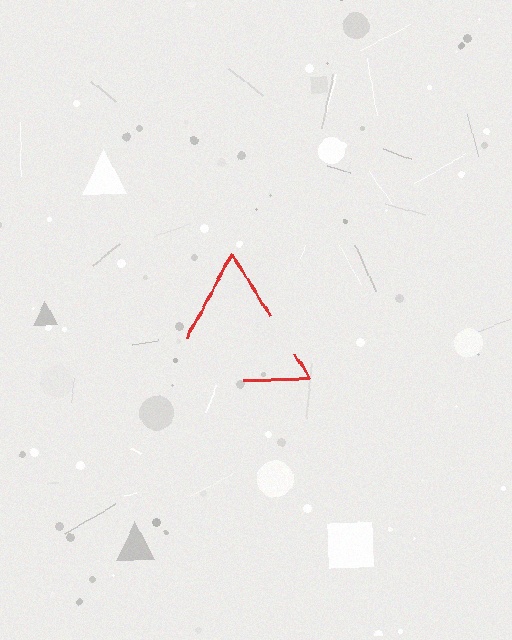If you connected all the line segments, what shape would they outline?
They would outline a triangle.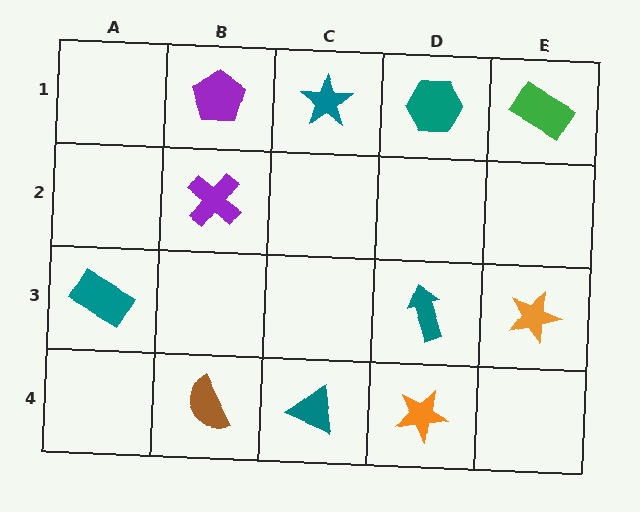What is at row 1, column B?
A purple pentagon.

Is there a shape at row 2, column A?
No, that cell is empty.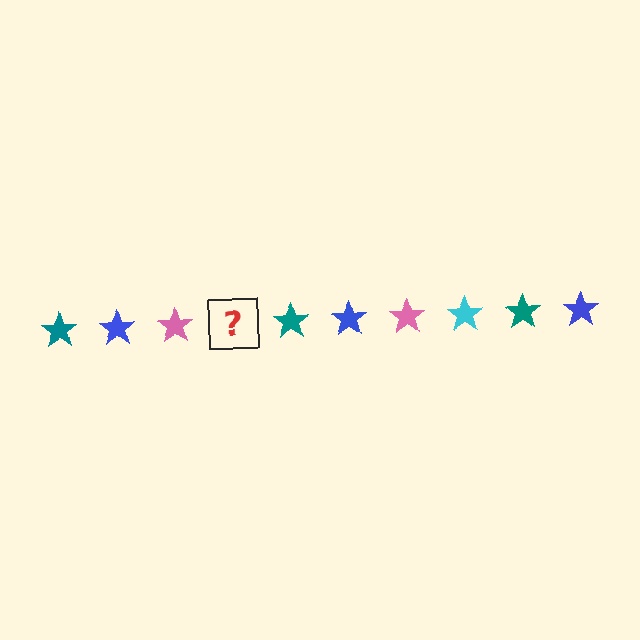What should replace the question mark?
The question mark should be replaced with a cyan star.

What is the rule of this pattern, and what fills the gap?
The rule is that the pattern cycles through teal, blue, pink, cyan stars. The gap should be filled with a cyan star.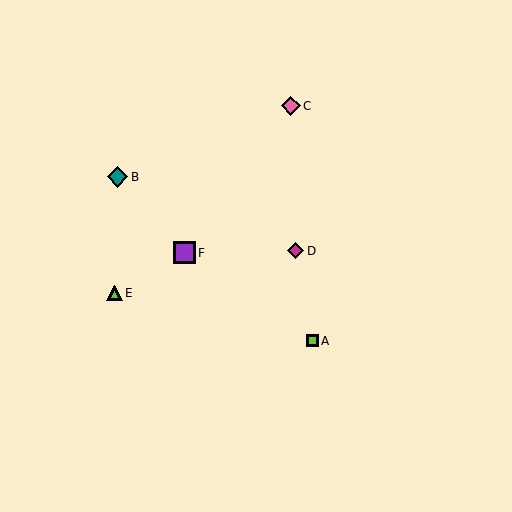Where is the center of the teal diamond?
The center of the teal diamond is at (118, 177).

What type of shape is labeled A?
Shape A is a lime square.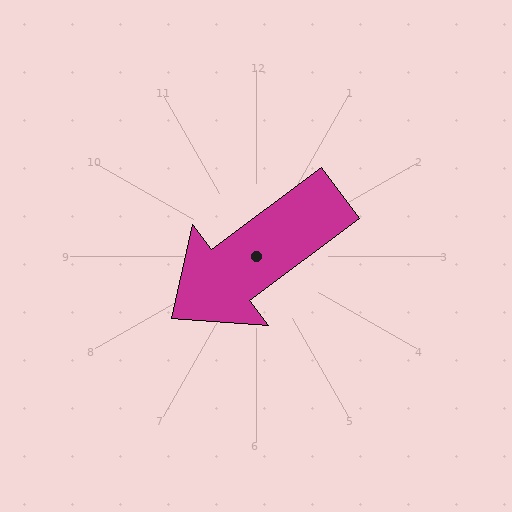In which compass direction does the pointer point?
Southwest.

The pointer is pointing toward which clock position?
Roughly 8 o'clock.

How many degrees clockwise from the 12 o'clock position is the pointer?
Approximately 233 degrees.